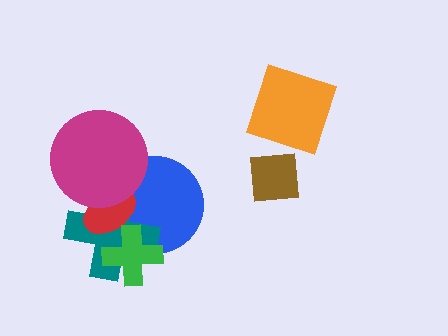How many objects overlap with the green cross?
3 objects overlap with the green cross.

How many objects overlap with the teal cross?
4 objects overlap with the teal cross.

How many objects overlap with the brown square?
0 objects overlap with the brown square.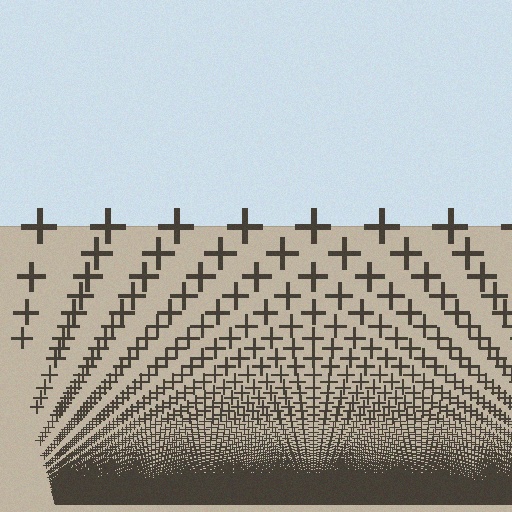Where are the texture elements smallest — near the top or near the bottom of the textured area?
Near the bottom.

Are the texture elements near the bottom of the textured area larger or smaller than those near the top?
Smaller. The gradient is inverted — elements near the bottom are smaller and denser.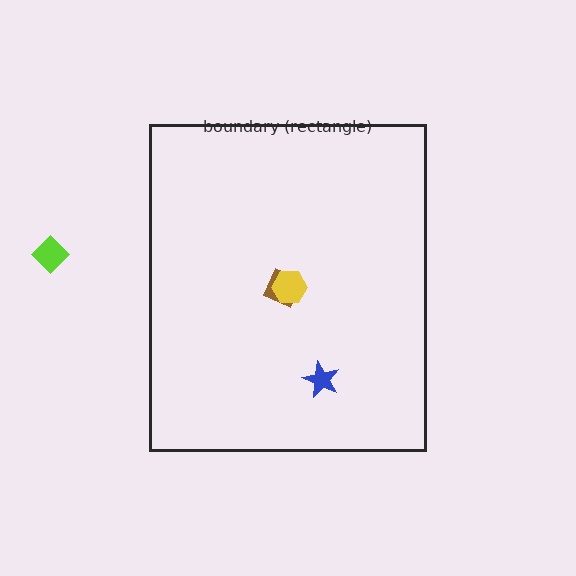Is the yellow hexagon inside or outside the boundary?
Inside.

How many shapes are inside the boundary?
3 inside, 1 outside.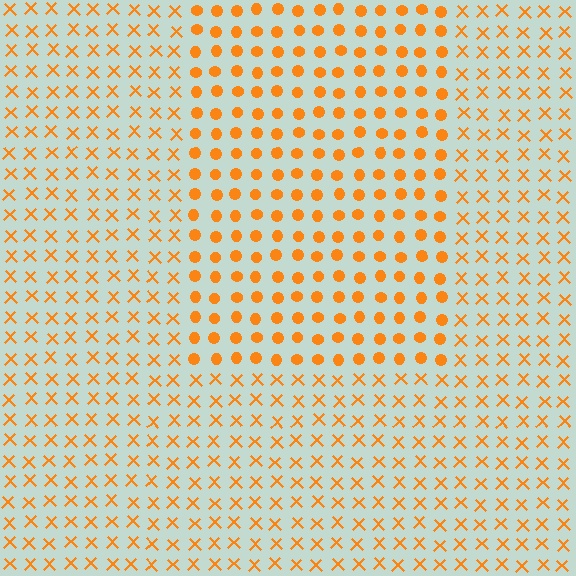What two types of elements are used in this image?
The image uses circles inside the rectangle region and X marks outside it.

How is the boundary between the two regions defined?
The boundary is defined by a change in element shape: circles inside vs. X marks outside. All elements share the same color and spacing.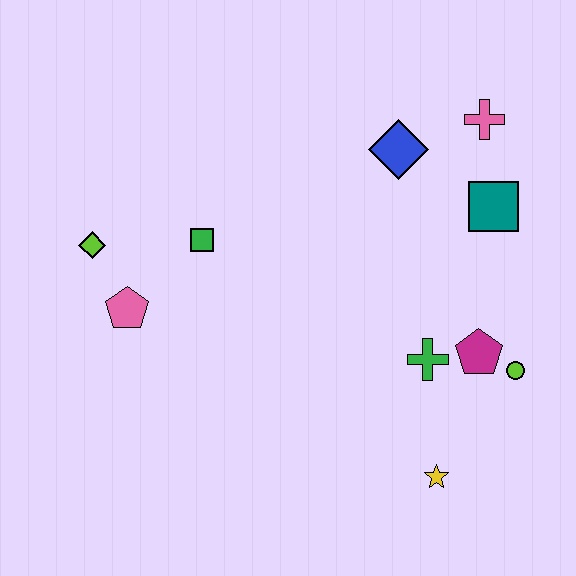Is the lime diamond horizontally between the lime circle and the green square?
No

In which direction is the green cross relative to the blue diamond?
The green cross is below the blue diamond.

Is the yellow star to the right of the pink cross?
No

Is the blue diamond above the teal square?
Yes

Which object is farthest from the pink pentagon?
The pink cross is farthest from the pink pentagon.